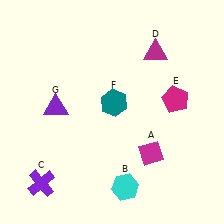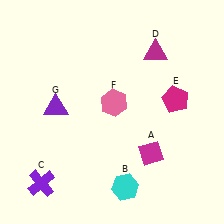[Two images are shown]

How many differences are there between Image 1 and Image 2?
There is 1 difference between the two images.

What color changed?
The hexagon (F) changed from teal in Image 1 to pink in Image 2.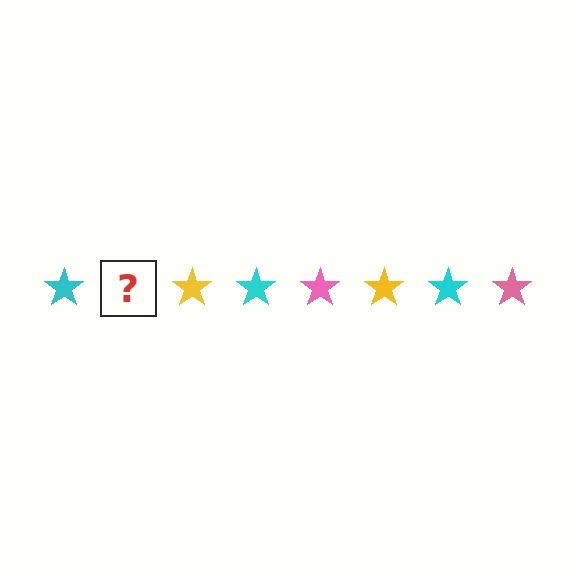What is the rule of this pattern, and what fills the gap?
The rule is that the pattern cycles through cyan, pink, yellow stars. The gap should be filled with a pink star.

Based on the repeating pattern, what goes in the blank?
The blank should be a pink star.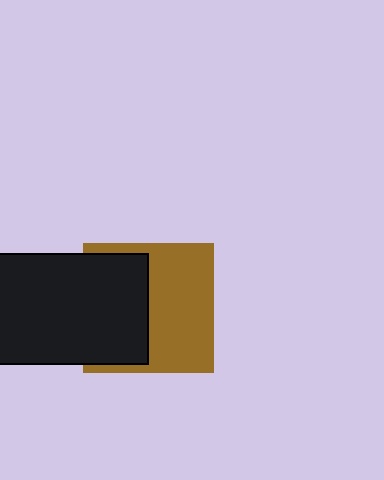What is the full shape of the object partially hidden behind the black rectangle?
The partially hidden object is a brown square.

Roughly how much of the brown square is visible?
About half of it is visible (roughly 56%).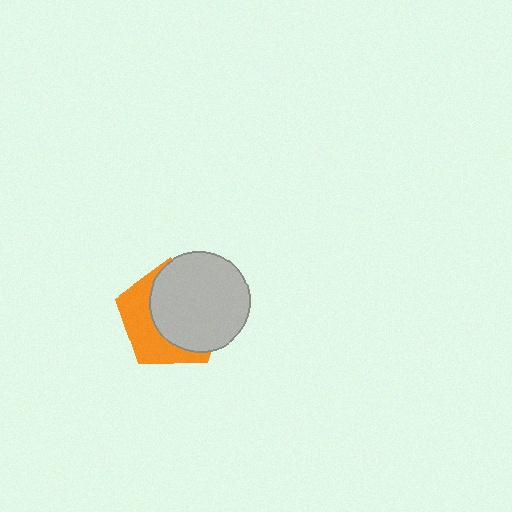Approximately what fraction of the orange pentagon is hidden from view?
Roughly 61% of the orange pentagon is hidden behind the light gray circle.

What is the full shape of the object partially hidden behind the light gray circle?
The partially hidden object is an orange pentagon.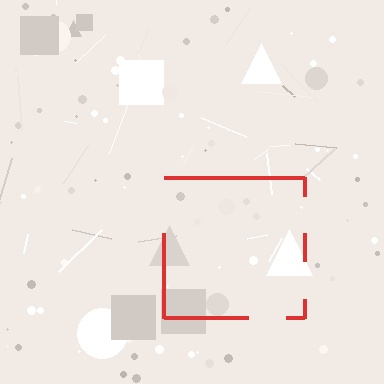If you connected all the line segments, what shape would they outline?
They would outline a square.